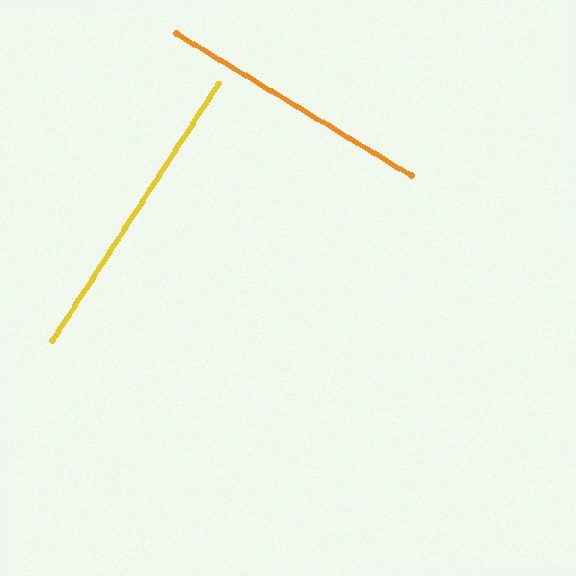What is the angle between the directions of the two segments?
Approximately 88 degrees.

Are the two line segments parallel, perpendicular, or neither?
Perpendicular — they meet at approximately 88°.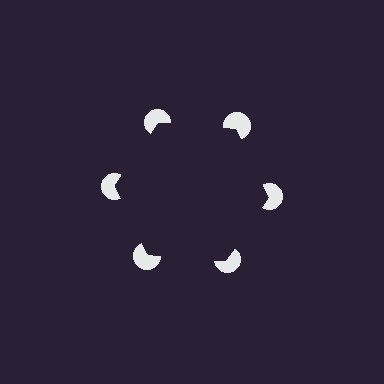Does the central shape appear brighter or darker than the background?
It typically appears slightly darker than the background, even though no actual brightness change is drawn.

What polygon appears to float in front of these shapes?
An illusory hexagon — its edges are inferred from the aligned wedge cuts in the pac-man discs, not physically drawn.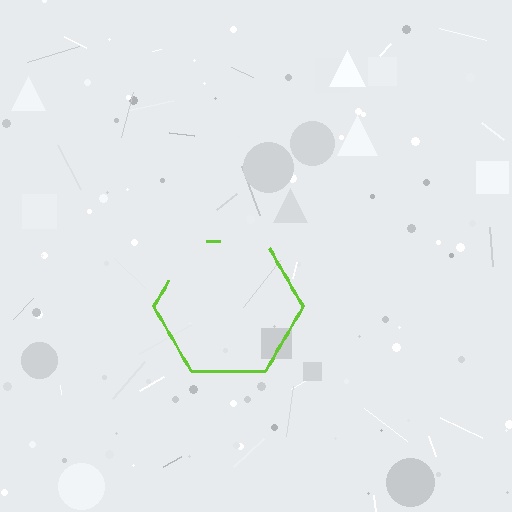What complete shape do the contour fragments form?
The contour fragments form a hexagon.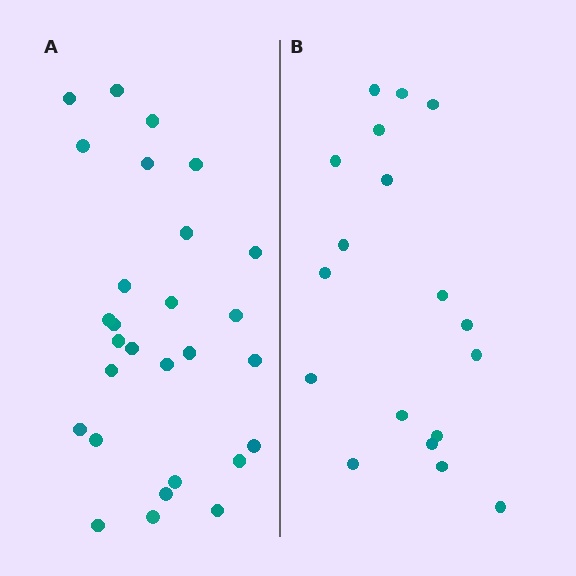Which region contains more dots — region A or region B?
Region A (the left region) has more dots.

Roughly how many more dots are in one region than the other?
Region A has roughly 10 or so more dots than region B.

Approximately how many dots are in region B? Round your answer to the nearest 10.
About 20 dots. (The exact count is 18, which rounds to 20.)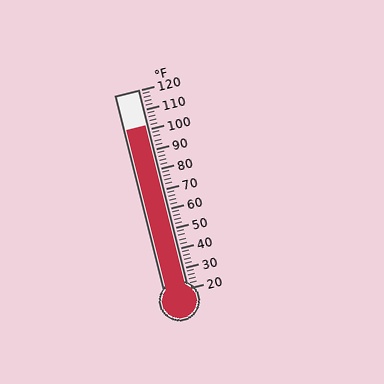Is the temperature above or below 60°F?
The temperature is above 60°F.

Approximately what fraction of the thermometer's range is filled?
The thermometer is filled to approximately 80% of its range.